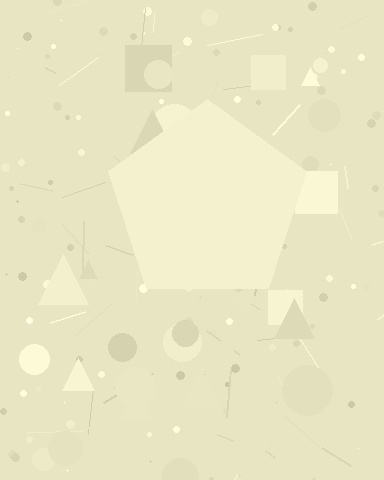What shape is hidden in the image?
A pentagon is hidden in the image.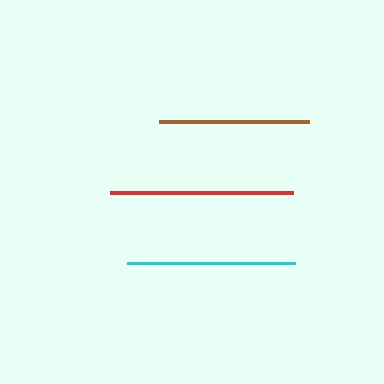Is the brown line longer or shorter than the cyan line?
The cyan line is longer than the brown line.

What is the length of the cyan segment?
The cyan segment is approximately 168 pixels long.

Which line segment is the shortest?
The brown line is the shortest at approximately 150 pixels.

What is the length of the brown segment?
The brown segment is approximately 150 pixels long.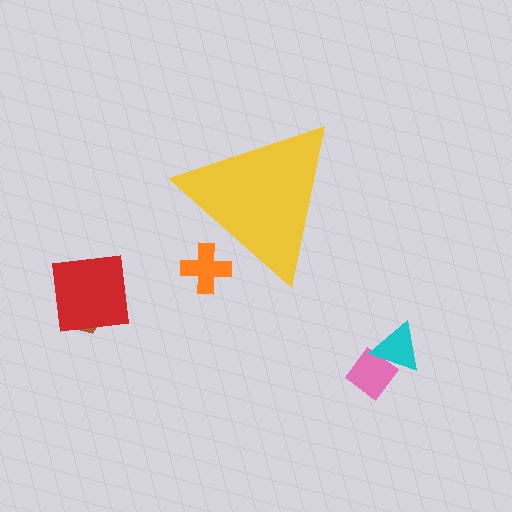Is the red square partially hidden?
No, the red square is fully visible.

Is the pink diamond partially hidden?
No, the pink diamond is fully visible.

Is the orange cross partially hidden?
Yes, the orange cross is partially hidden behind the yellow triangle.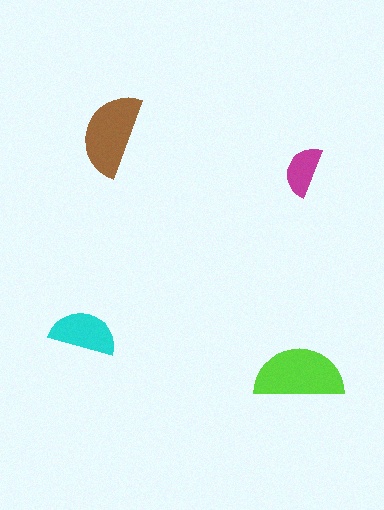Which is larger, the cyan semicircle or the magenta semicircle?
The cyan one.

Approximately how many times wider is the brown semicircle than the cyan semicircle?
About 1.5 times wider.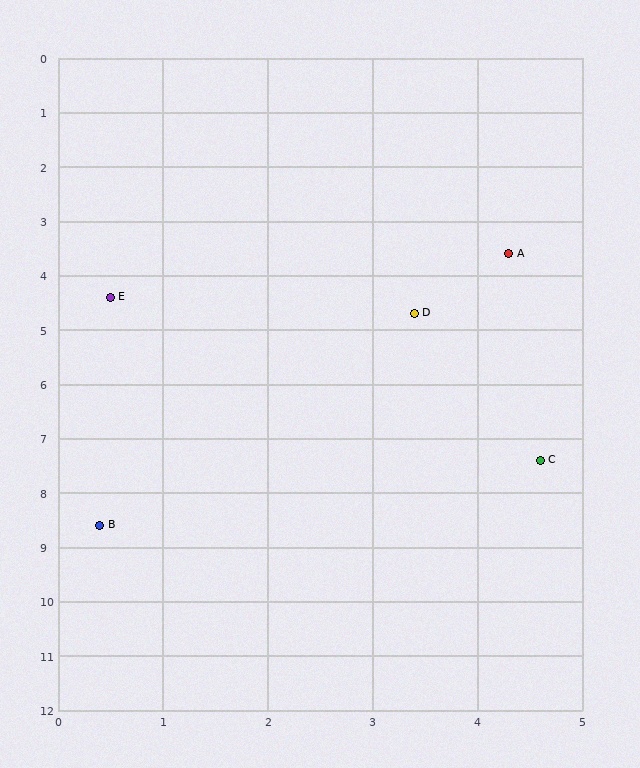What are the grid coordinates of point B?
Point B is at approximately (0.4, 8.6).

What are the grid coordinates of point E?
Point E is at approximately (0.5, 4.4).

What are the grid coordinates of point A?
Point A is at approximately (4.3, 3.6).